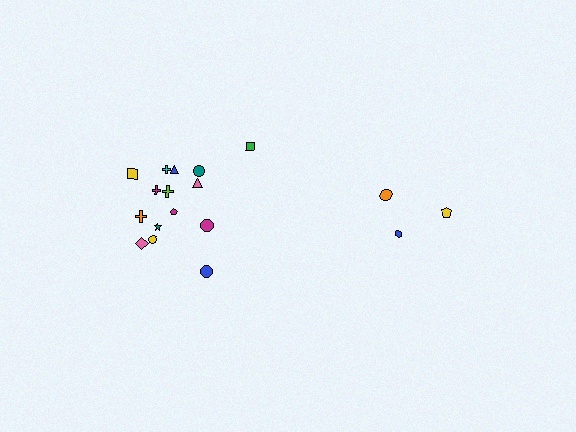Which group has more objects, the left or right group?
The left group.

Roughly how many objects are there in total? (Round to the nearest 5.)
Roughly 20 objects in total.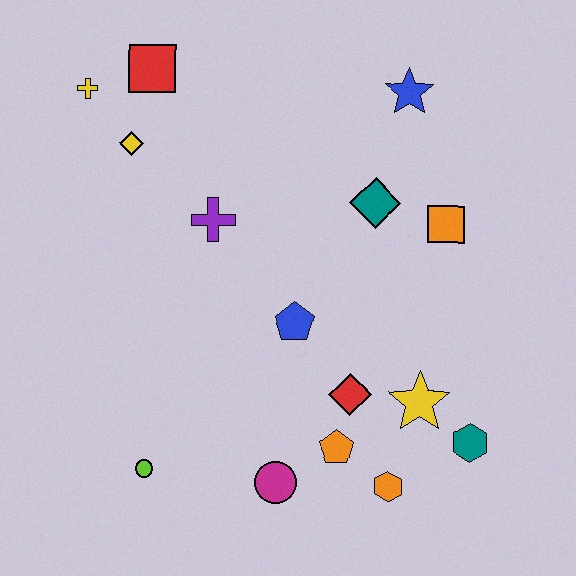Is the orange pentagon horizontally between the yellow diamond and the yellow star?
Yes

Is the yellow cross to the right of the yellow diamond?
No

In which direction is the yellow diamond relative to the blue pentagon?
The yellow diamond is above the blue pentagon.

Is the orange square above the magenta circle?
Yes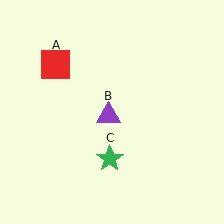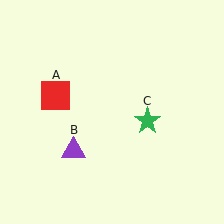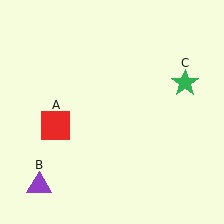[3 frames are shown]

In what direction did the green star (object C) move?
The green star (object C) moved up and to the right.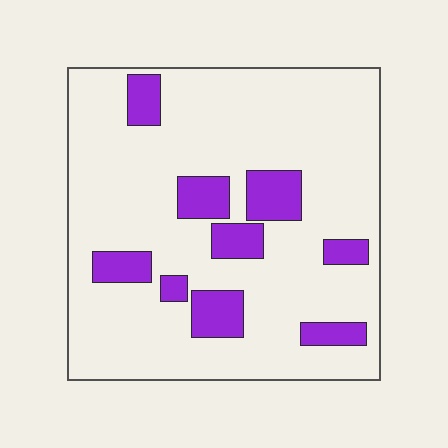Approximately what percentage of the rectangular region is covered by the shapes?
Approximately 15%.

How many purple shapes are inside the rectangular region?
9.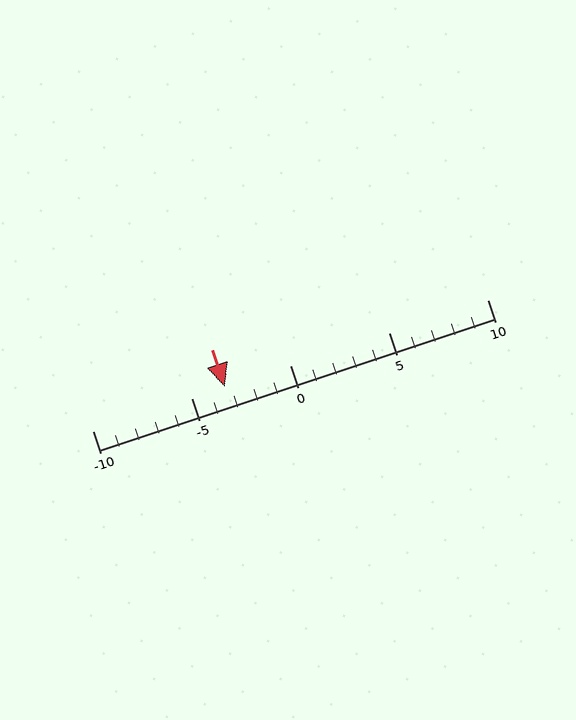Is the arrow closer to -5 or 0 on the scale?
The arrow is closer to -5.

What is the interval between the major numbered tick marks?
The major tick marks are spaced 5 units apart.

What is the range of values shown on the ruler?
The ruler shows values from -10 to 10.